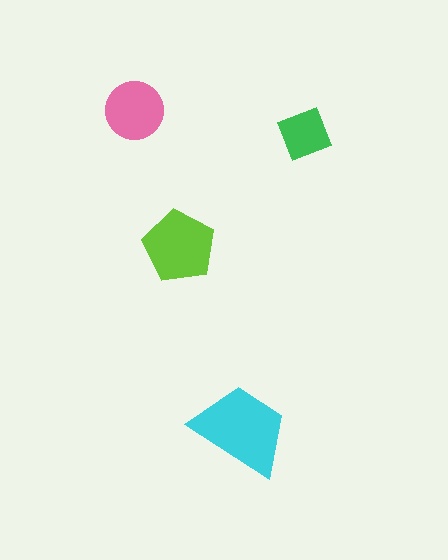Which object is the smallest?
The green square.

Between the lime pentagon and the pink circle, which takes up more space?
The lime pentagon.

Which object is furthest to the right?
The green square is rightmost.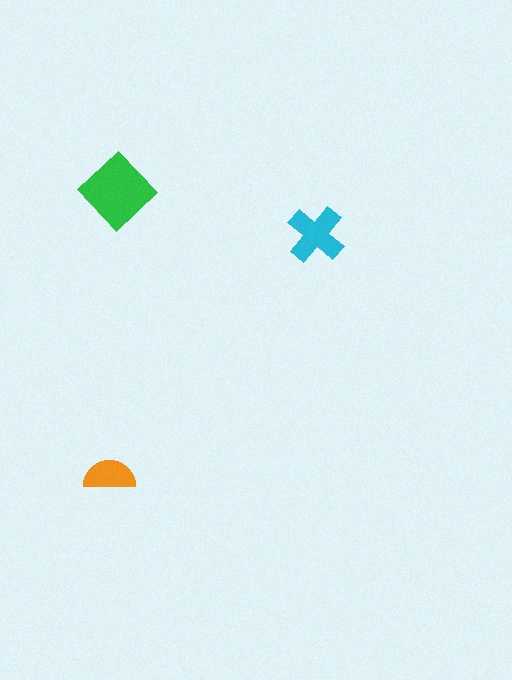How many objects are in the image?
There are 3 objects in the image.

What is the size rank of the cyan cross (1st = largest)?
2nd.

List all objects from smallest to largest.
The orange semicircle, the cyan cross, the green diamond.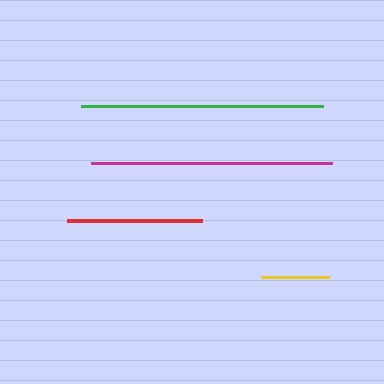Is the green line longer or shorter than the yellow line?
The green line is longer than the yellow line.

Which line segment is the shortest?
The yellow line is the shortest at approximately 68 pixels.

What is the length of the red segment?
The red segment is approximately 135 pixels long.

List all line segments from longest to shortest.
From longest to shortest: green, magenta, red, yellow.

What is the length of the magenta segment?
The magenta segment is approximately 241 pixels long.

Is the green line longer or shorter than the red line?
The green line is longer than the red line.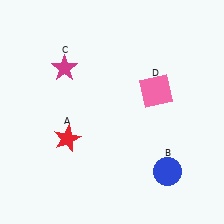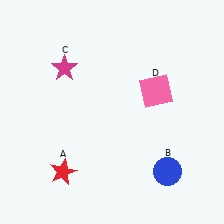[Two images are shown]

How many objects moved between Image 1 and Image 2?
1 object moved between the two images.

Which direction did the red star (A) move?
The red star (A) moved down.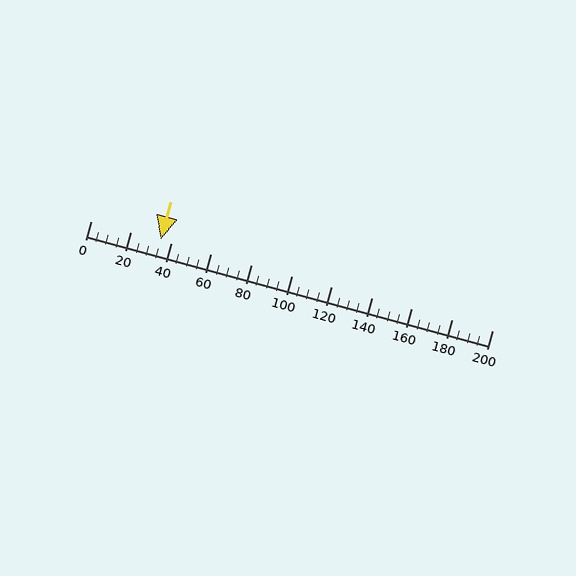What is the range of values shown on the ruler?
The ruler shows values from 0 to 200.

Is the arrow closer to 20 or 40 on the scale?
The arrow is closer to 40.